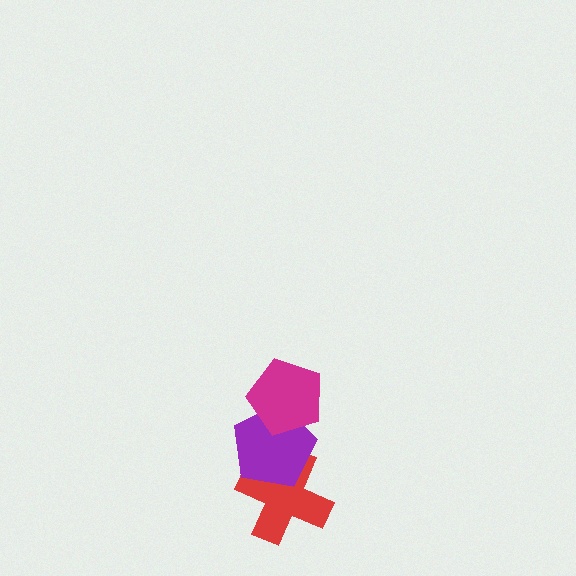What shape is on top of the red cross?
The purple pentagon is on top of the red cross.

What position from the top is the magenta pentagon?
The magenta pentagon is 1st from the top.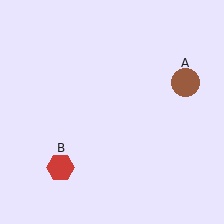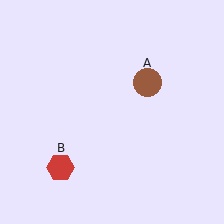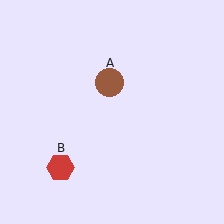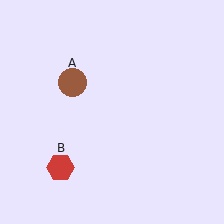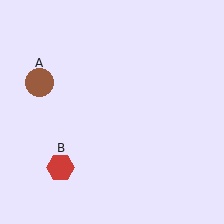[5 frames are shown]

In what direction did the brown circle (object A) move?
The brown circle (object A) moved left.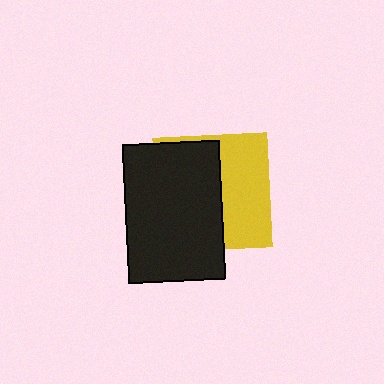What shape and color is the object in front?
The object in front is a black rectangle.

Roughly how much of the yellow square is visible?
About half of it is visible (roughly 45%).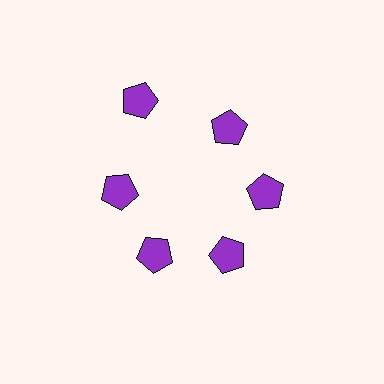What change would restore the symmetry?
The symmetry would be restored by moving it inward, back onto the ring so that all 6 pentagons sit at equal angles and equal distance from the center.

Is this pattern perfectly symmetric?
No. The 6 purple pentagons are arranged in a ring, but one element near the 11 o'clock position is pushed outward from the center, breaking the 6-fold rotational symmetry.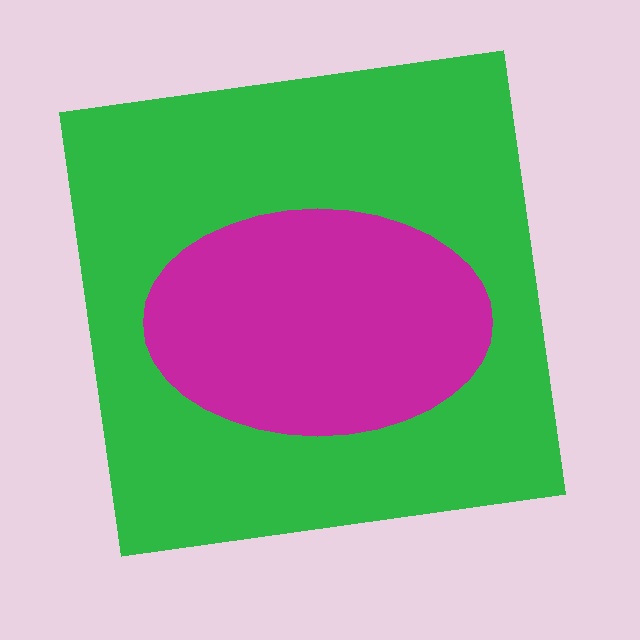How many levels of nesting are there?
2.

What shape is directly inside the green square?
The magenta ellipse.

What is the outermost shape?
The green square.